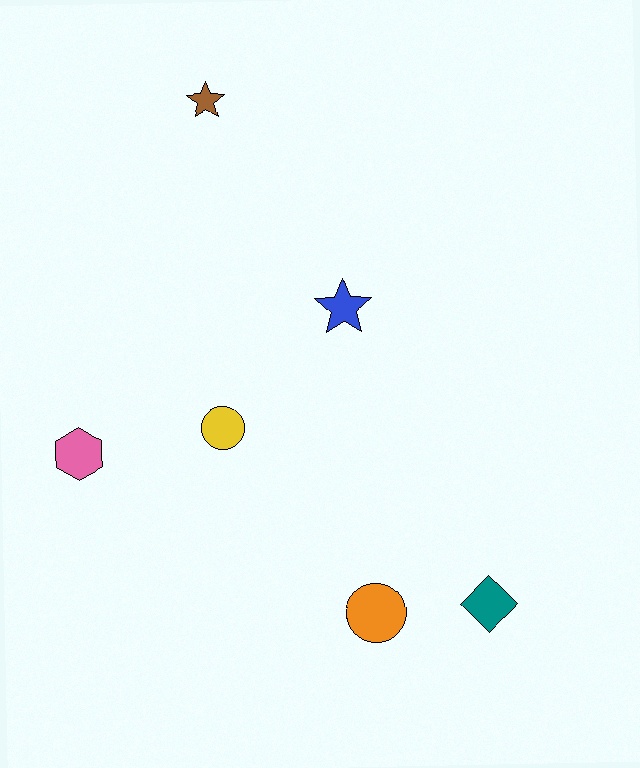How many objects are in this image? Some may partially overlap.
There are 6 objects.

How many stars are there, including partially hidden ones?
There are 2 stars.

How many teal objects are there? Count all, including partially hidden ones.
There is 1 teal object.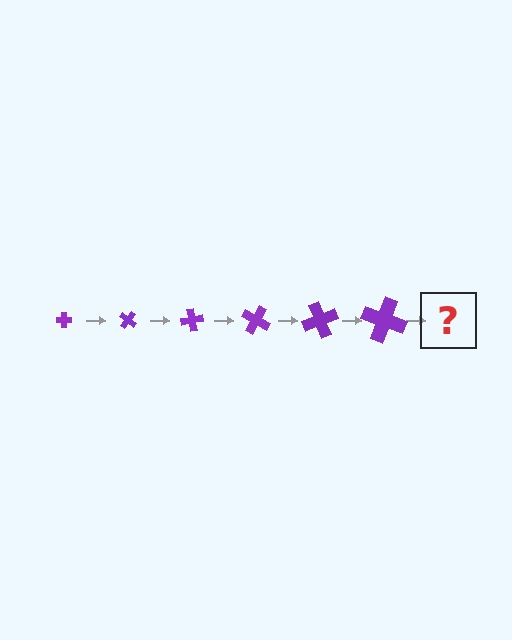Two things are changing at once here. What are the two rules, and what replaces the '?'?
The two rules are that the cross grows larger each step and it rotates 40 degrees each step. The '?' should be a cross, larger than the previous one and rotated 240 degrees from the start.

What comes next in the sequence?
The next element should be a cross, larger than the previous one and rotated 240 degrees from the start.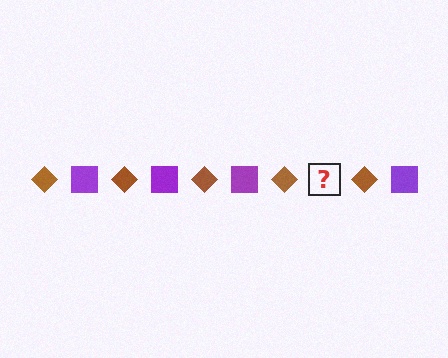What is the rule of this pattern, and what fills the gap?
The rule is that the pattern alternates between brown diamond and purple square. The gap should be filled with a purple square.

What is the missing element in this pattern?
The missing element is a purple square.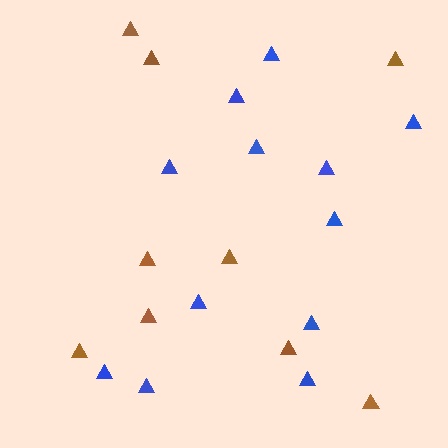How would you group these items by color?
There are 2 groups: one group of blue triangles (12) and one group of brown triangles (9).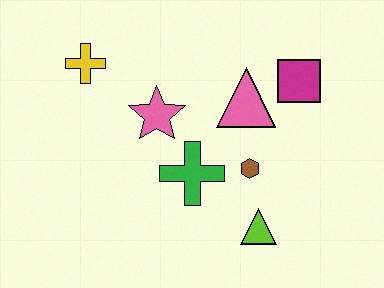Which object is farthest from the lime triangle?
The yellow cross is farthest from the lime triangle.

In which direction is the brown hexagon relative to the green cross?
The brown hexagon is to the right of the green cross.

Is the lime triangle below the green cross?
Yes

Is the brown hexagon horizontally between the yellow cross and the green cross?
No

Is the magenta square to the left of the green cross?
No